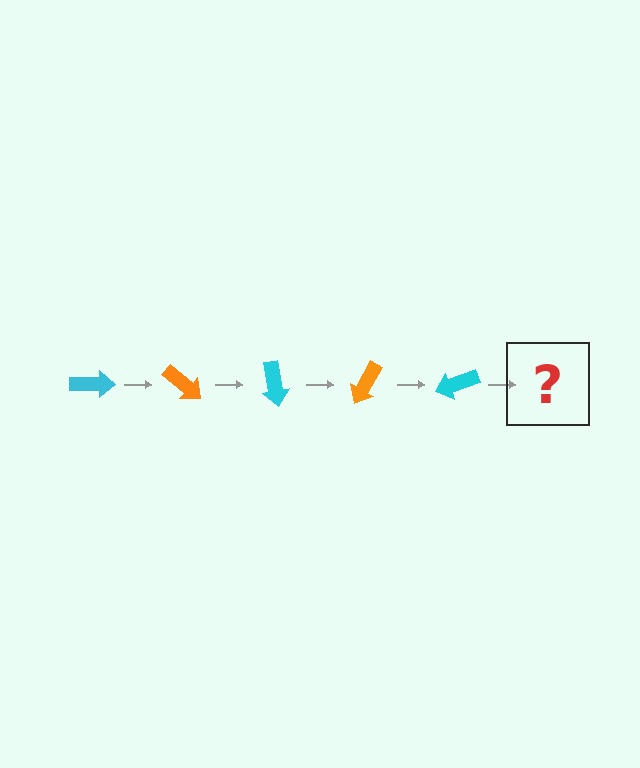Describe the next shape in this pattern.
It should be an orange arrow, rotated 200 degrees from the start.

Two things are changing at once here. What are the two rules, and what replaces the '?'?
The two rules are that it rotates 40 degrees each step and the color cycles through cyan and orange. The '?' should be an orange arrow, rotated 200 degrees from the start.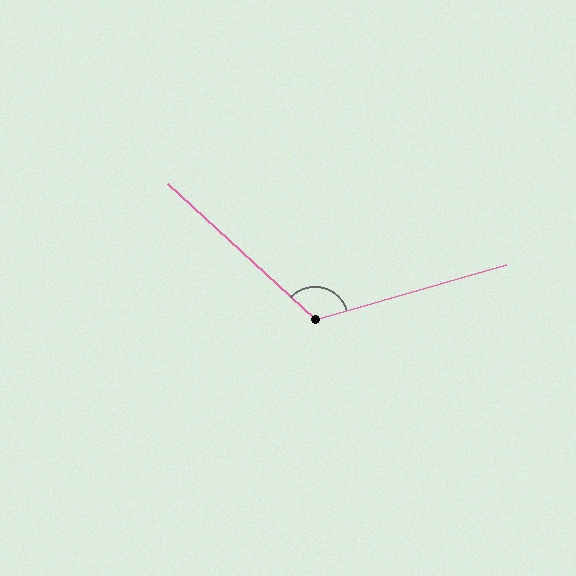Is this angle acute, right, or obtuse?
It is obtuse.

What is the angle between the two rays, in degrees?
Approximately 121 degrees.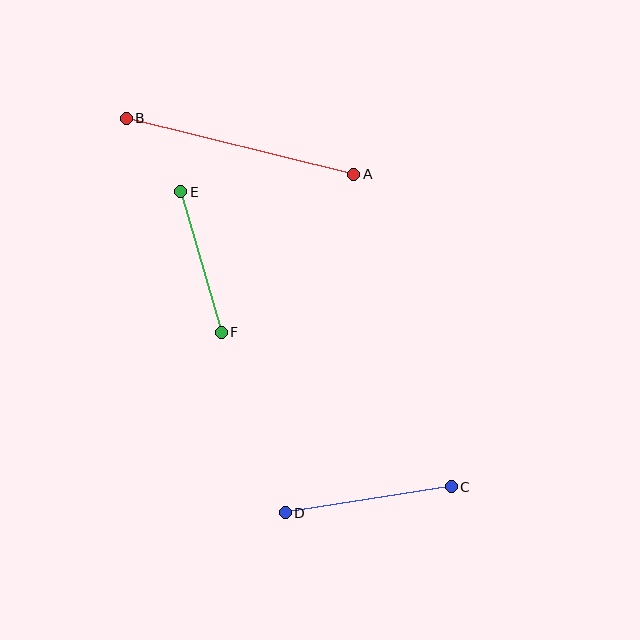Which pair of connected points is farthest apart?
Points A and B are farthest apart.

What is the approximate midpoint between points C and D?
The midpoint is at approximately (368, 500) pixels.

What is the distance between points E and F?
The distance is approximately 146 pixels.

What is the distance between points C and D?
The distance is approximately 168 pixels.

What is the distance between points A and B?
The distance is approximately 234 pixels.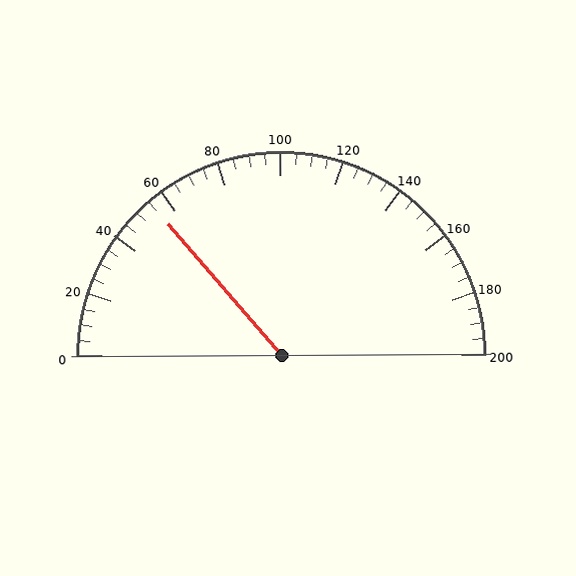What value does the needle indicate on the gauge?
The needle indicates approximately 55.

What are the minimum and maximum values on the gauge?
The gauge ranges from 0 to 200.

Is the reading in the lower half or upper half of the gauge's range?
The reading is in the lower half of the range (0 to 200).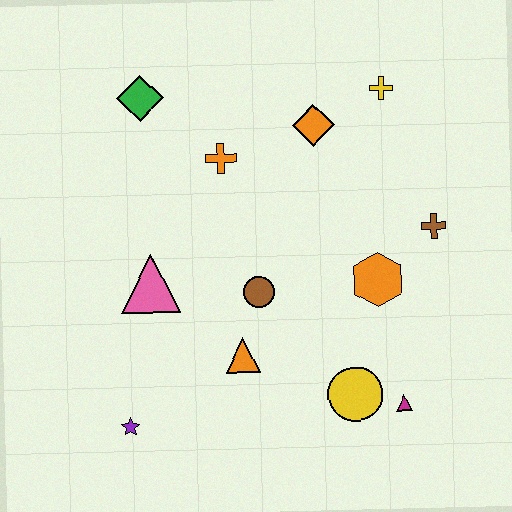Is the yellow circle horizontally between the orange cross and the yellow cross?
Yes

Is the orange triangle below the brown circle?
Yes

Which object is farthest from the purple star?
The yellow cross is farthest from the purple star.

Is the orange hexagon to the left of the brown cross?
Yes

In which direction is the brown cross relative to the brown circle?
The brown cross is to the right of the brown circle.